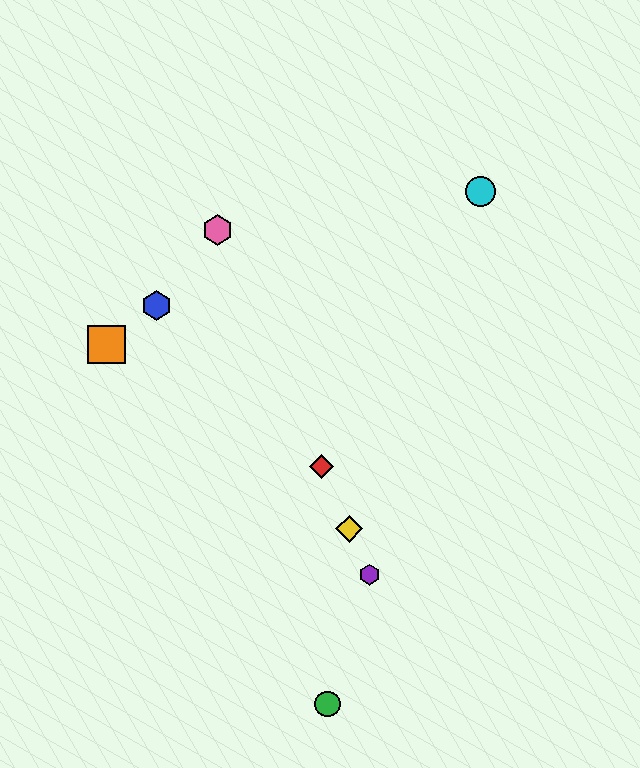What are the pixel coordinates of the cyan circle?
The cyan circle is at (481, 192).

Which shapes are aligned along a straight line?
The red diamond, the yellow diamond, the purple hexagon, the pink hexagon are aligned along a straight line.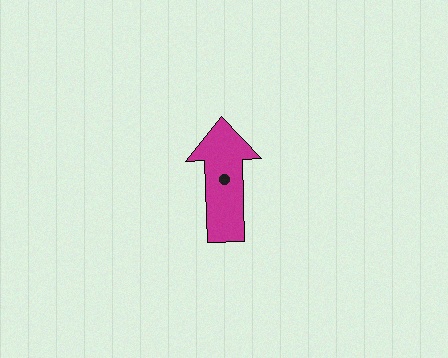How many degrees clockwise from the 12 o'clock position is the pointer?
Approximately 358 degrees.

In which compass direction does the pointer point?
North.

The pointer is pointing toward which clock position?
Roughly 12 o'clock.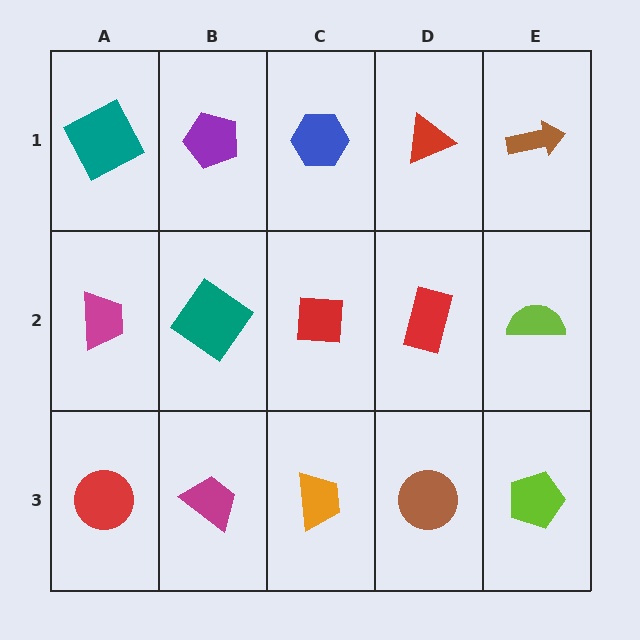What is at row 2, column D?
A red rectangle.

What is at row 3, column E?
A lime pentagon.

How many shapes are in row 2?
5 shapes.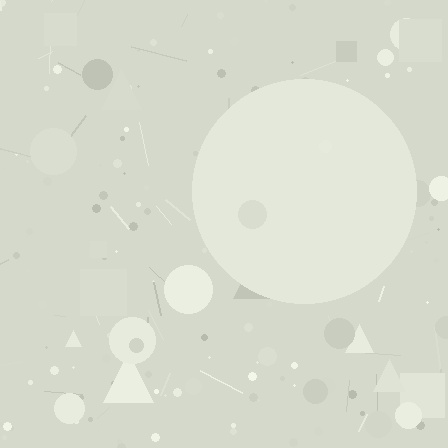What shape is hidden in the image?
A circle is hidden in the image.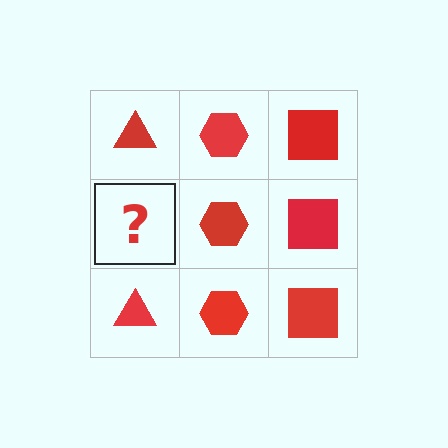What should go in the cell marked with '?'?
The missing cell should contain a red triangle.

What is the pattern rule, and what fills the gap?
The rule is that each column has a consistent shape. The gap should be filled with a red triangle.